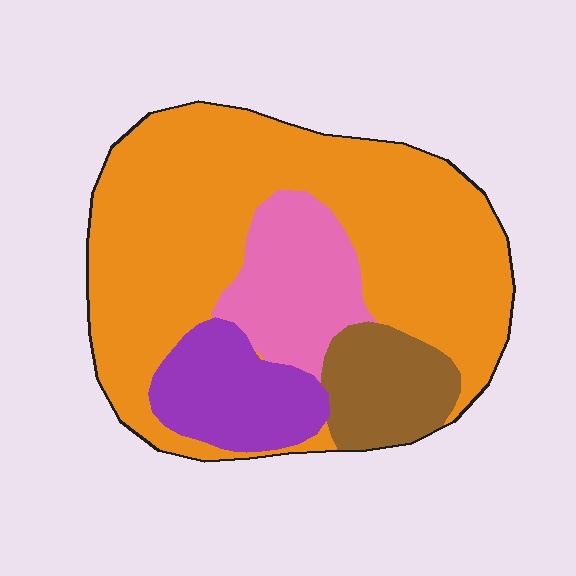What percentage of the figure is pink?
Pink takes up less than a quarter of the figure.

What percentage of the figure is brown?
Brown covers 11% of the figure.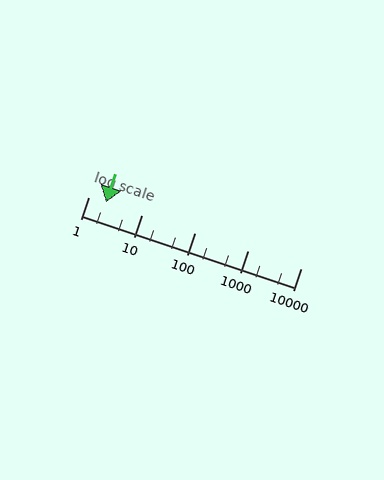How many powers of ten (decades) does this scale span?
The scale spans 4 decades, from 1 to 10000.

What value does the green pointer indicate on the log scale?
The pointer indicates approximately 2.1.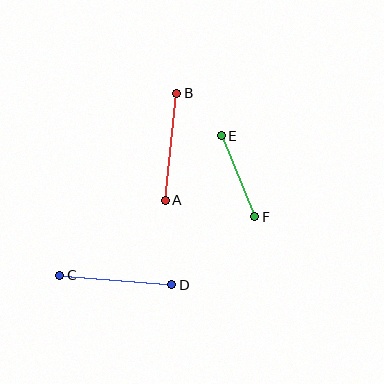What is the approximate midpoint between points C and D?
The midpoint is at approximately (116, 280) pixels.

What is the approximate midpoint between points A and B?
The midpoint is at approximately (171, 147) pixels.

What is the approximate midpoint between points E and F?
The midpoint is at approximately (238, 176) pixels.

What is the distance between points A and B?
The distance is approximately 108 pixels.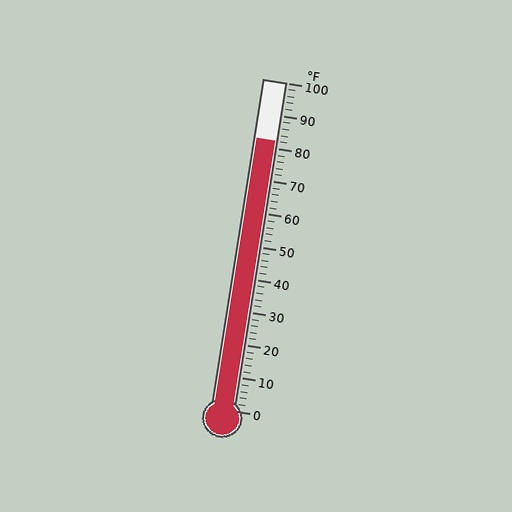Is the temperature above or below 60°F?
The temperature is above 60°F.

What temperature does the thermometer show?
The thermometer shows approximately 82°F.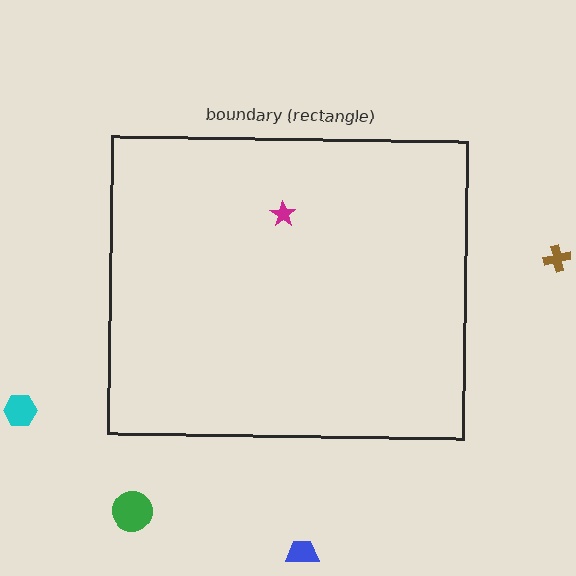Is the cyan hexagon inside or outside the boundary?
Outside.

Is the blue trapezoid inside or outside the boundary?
Outside.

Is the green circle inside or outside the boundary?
Outside.